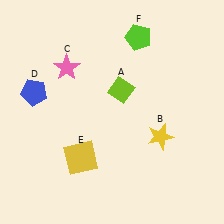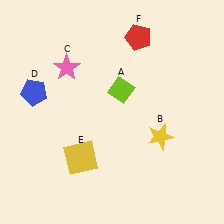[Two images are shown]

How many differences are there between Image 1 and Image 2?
There is 1 difference between the two images.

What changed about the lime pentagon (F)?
In Image 1, F is lime. In Image 2, it changed to red.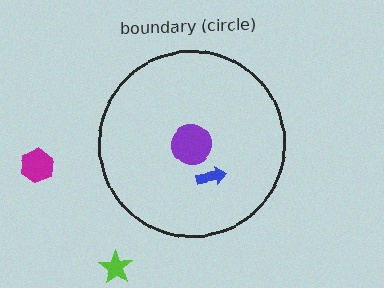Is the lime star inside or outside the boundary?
Outside.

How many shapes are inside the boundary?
2 inside, 2 outside.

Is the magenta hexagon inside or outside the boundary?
Outside.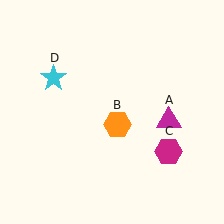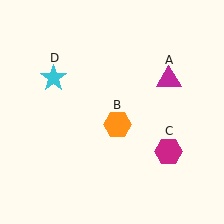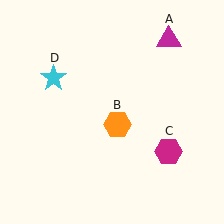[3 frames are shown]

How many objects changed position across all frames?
1 object changed position: magenta triangle (object A).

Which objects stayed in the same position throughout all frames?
Orange hexagon (object B) and magenta hexagon (object C) and cyan star (object D) remained stationary.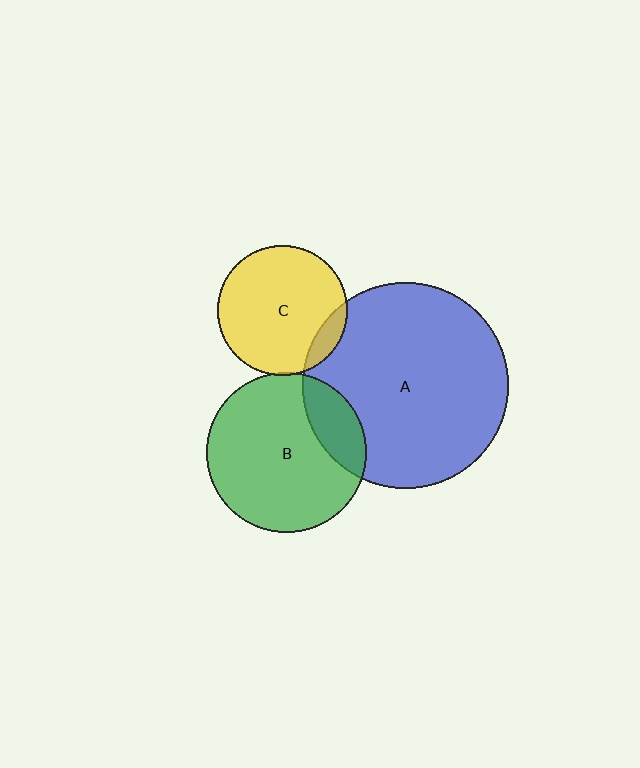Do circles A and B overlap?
Yes.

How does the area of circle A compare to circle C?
Approximately 2.5 times.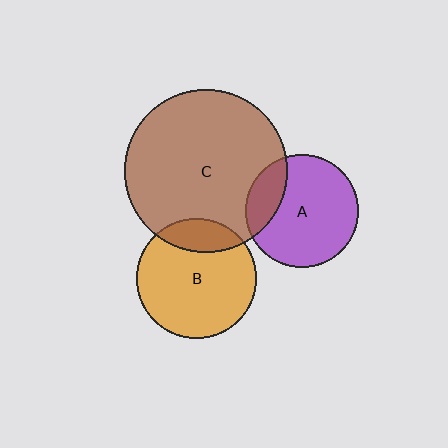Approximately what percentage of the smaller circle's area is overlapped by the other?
Approximately 20%.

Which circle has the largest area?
Circle C (brown).